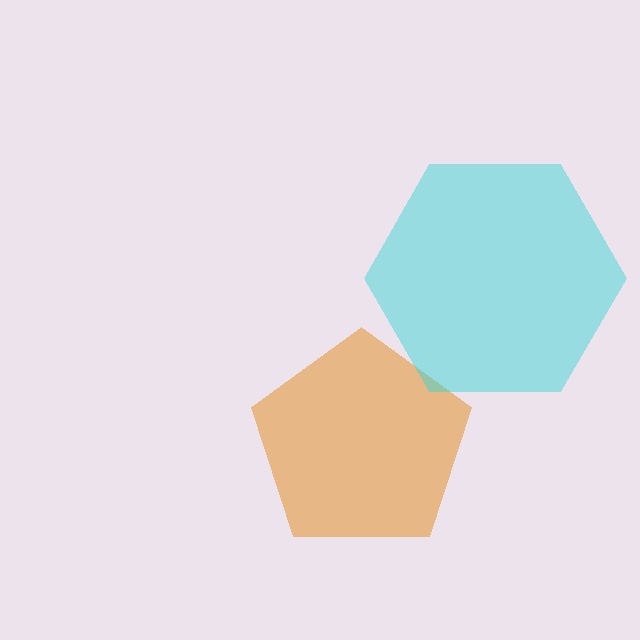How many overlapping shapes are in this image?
There are 2 overlapping shapes in the image.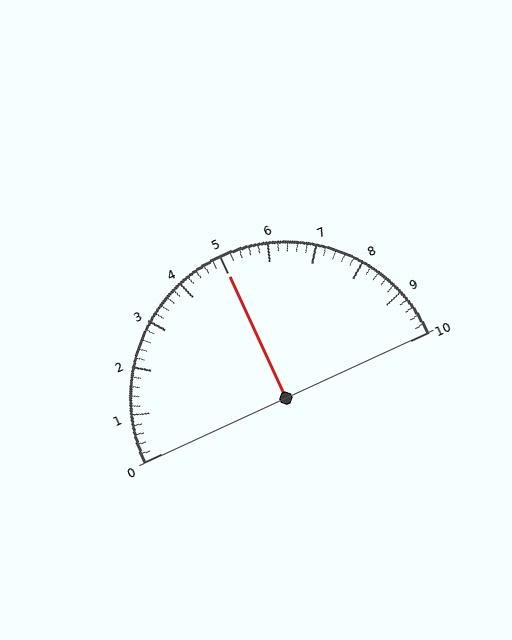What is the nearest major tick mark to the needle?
The nearest major tick mark is 5.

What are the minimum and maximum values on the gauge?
The gauge ranges from 0 to 10.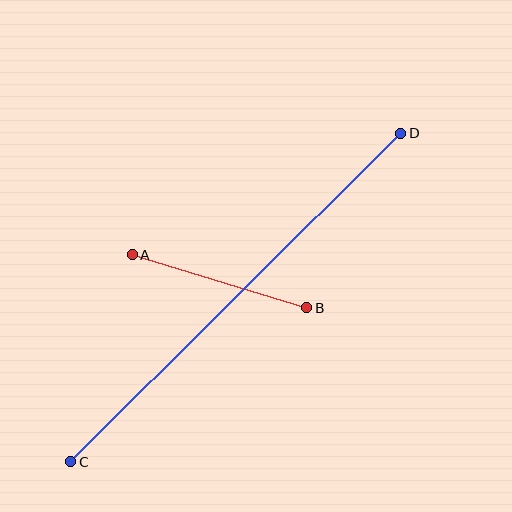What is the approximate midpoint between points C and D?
The midpoint is at approximately (236, 297) pixels.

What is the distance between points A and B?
The distance is approximately 183 pixels.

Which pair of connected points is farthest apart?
Points C and D are farthest apart.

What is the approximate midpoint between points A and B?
The midpoint is at approximately (220, 281) pixels.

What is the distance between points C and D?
The distance is approximately 466 pixels.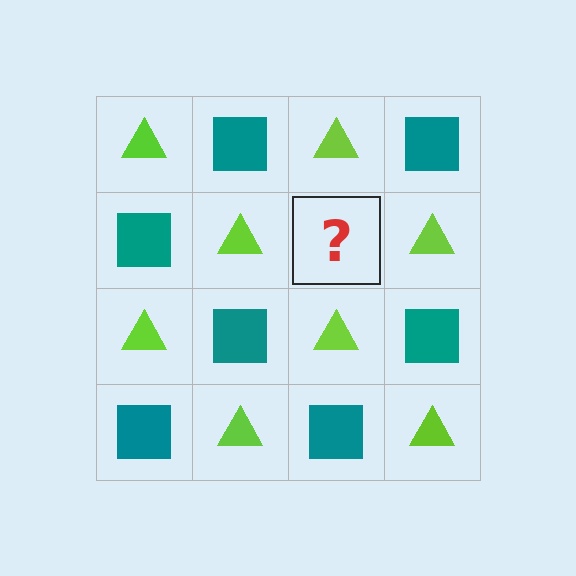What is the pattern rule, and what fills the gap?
The rule is that it alternates lime triangle and teal square in a checkerboard pattern. The gap should be filled with a teal square.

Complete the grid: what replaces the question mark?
The question mark should be replaced with a teal square.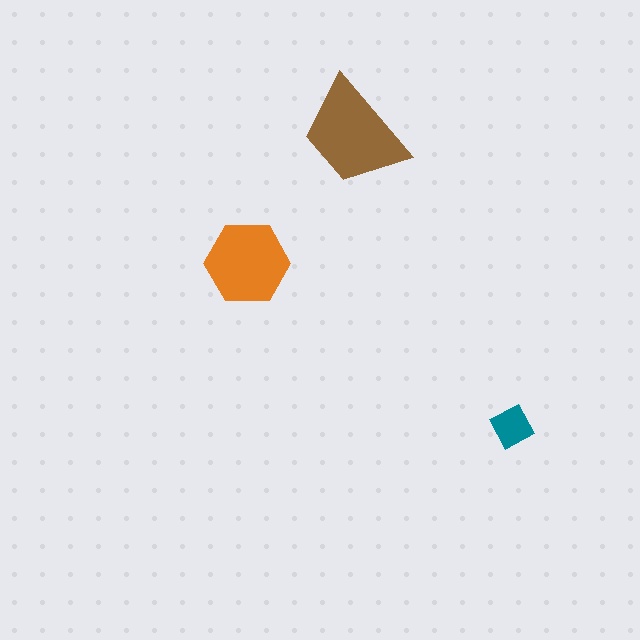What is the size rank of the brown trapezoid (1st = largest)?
1st.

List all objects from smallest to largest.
The teal diamond, the orange hexagon, the brown trapezoid.